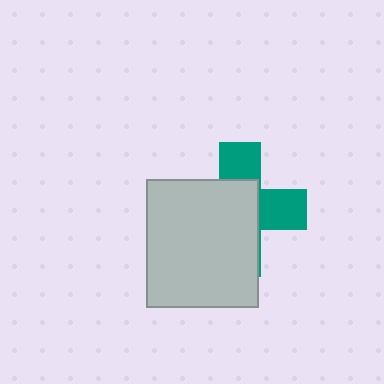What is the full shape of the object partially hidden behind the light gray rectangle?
The partially hidden object is a teal cross.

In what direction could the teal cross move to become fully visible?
The teal cross could move toward the upper-right. That would shift it out from behind the light gray rectangle entirely.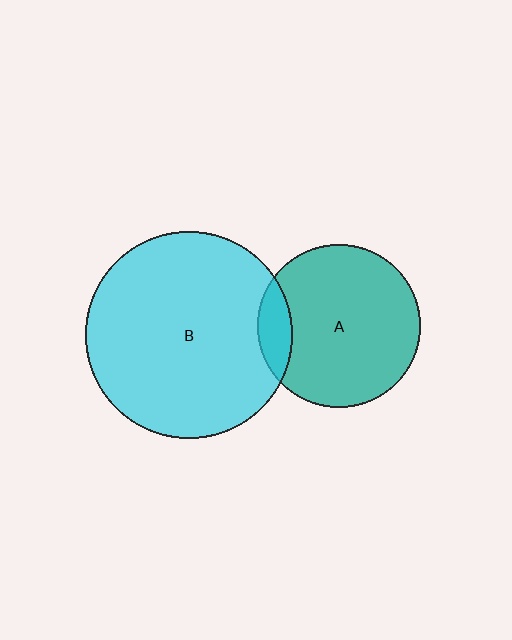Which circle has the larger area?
Circle B (cyan).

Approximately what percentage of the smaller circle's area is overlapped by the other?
Approximately 10%.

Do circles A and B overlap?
Yes.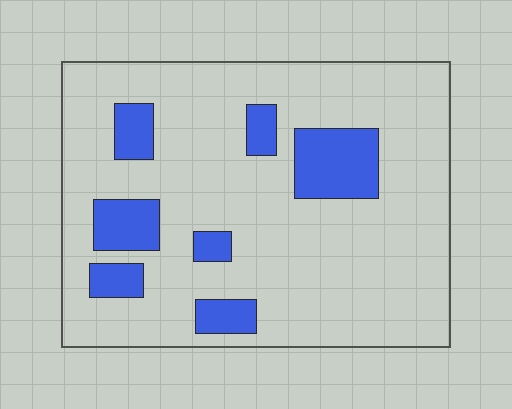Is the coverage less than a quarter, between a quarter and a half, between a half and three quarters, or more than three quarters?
Less than a quarter.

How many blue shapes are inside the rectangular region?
7.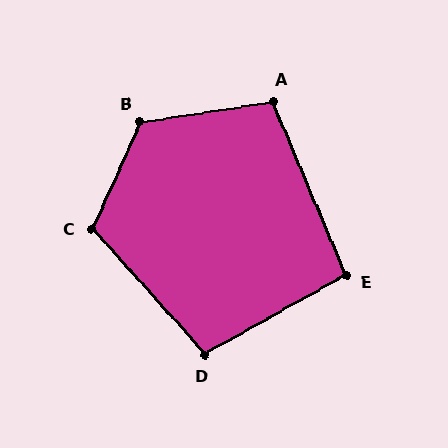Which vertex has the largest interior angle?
B, at approximately 123 degrees.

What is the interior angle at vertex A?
Approximately 104 degrees (obtuse).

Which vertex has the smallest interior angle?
E, at approximately 97 degrees.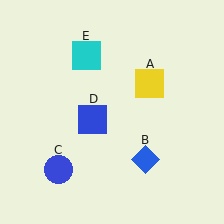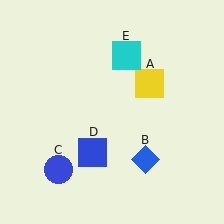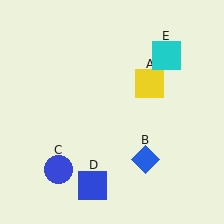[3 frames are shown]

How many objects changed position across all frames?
2 objects changed position: blue square (object D), cyan square (object E).